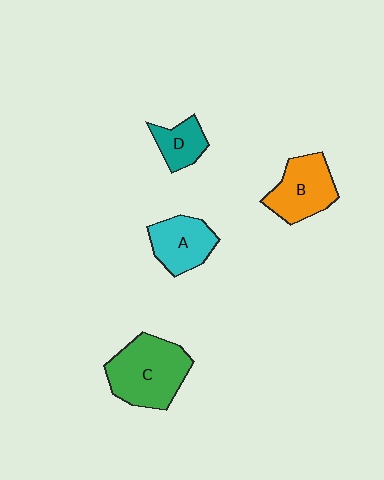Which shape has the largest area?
Shape C (green).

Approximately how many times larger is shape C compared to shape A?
Approximately 1.6 times.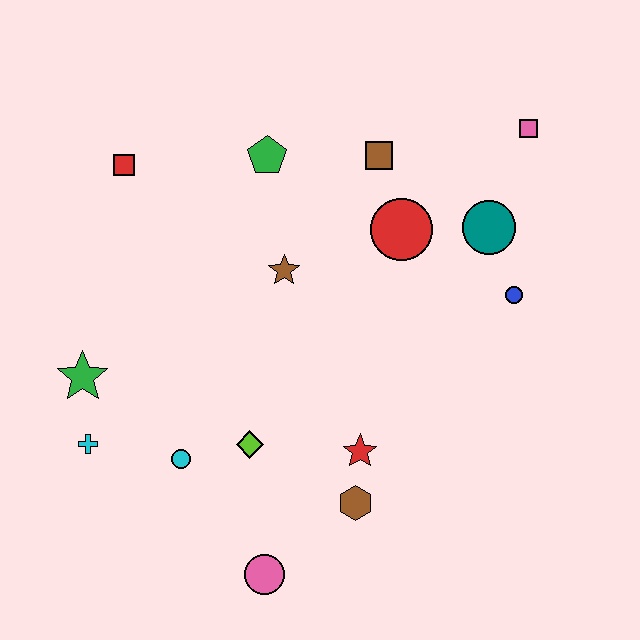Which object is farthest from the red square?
The pink circle is farthest from the red square.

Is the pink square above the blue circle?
Yes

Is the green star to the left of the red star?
Yes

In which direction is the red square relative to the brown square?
The red square is to the left of the brown square.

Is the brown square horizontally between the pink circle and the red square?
No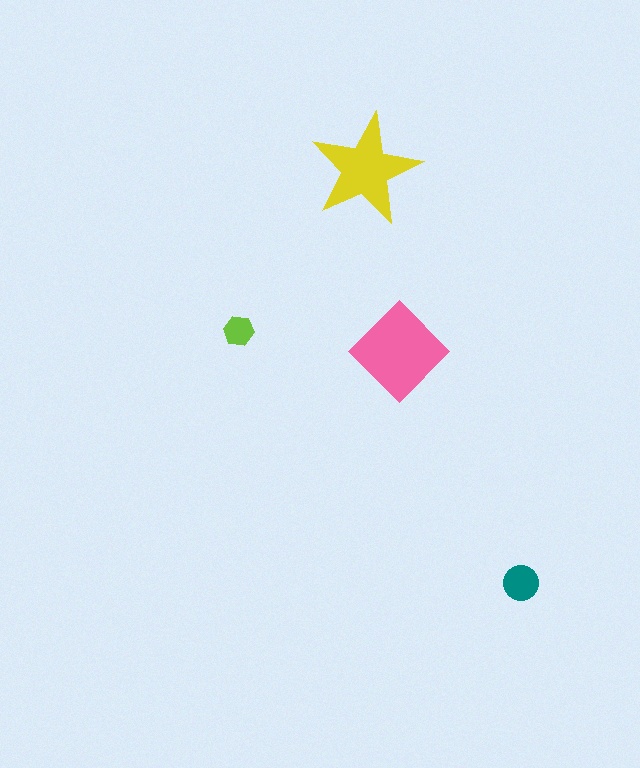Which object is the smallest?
The lime hexagon.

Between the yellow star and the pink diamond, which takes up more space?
The pink diamond.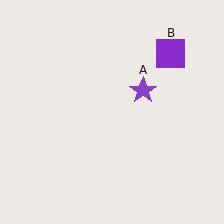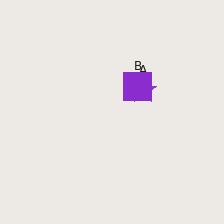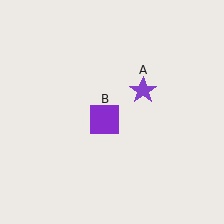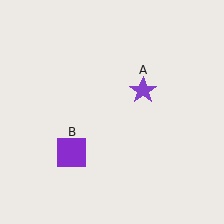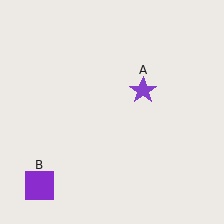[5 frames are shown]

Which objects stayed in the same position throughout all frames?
Purple star (object A) remained stationary.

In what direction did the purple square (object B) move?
The purple square (object B) moved down and to the left.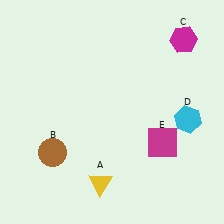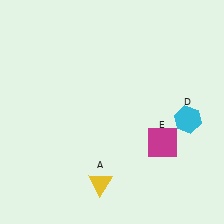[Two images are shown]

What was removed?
The magenta hexagon (C), the brown circle (B) were removed in Image 2.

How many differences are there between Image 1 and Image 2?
There are 2 differences between the two images.